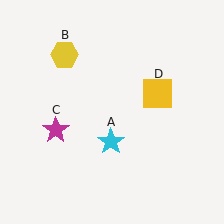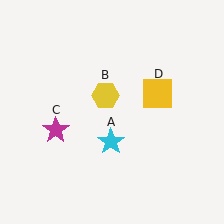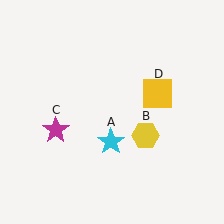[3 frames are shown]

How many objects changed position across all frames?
1 object changed position: yellow hexagon (object B).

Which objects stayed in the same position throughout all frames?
Cyan star (object A) and magenta star (object C) and yellow square (object D) remained stationary.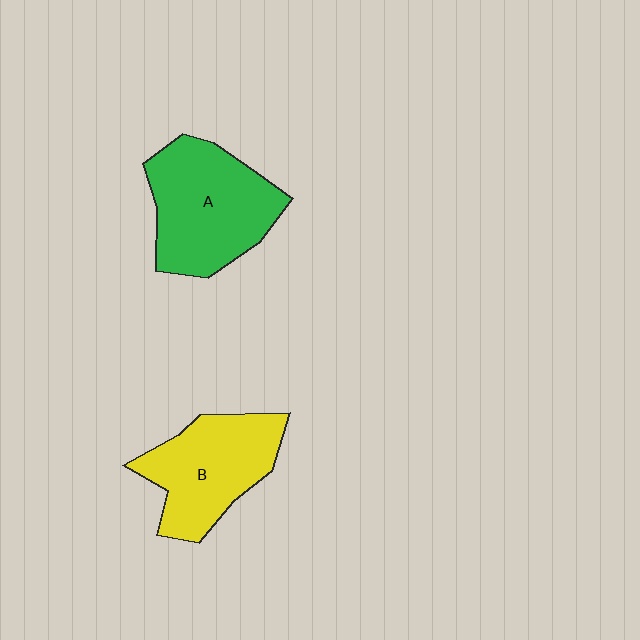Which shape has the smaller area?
Shape B (yellow).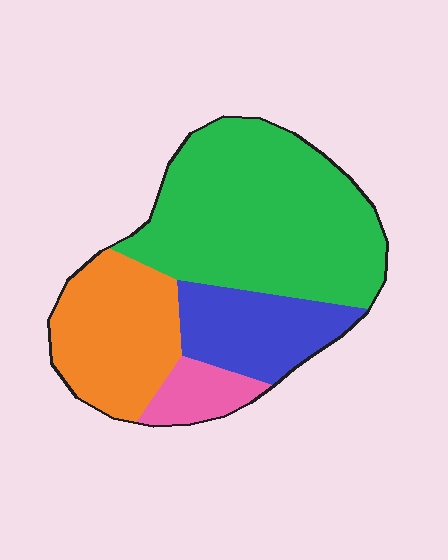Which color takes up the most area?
Green, at roughly 50%.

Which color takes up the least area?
Pink, at roughly 10%.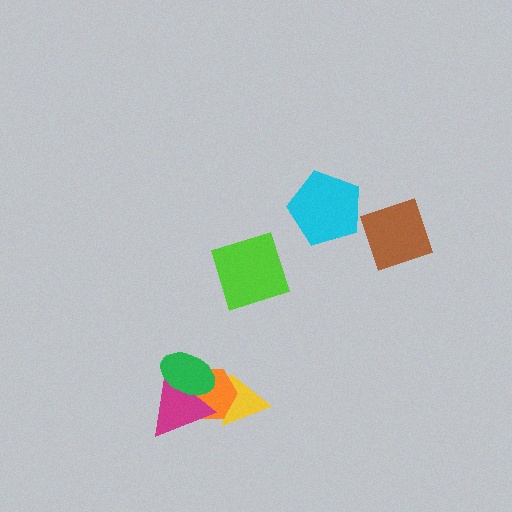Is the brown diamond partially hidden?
No, no other shape covers it.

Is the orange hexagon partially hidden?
Yes, it is partially covered by another shape.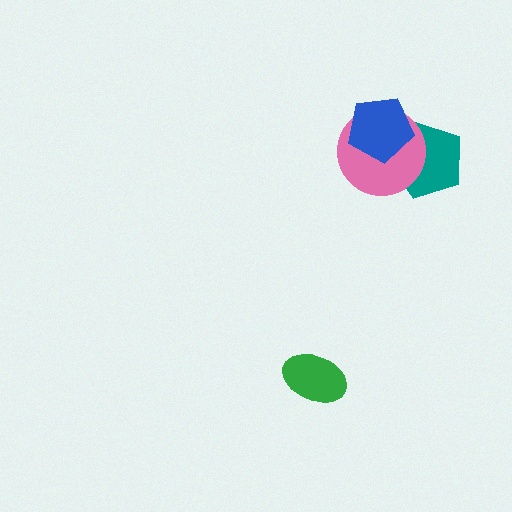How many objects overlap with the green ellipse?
0 objects overlap with the green ellipse.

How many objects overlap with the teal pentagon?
2 objects overlap with the teal pentagon.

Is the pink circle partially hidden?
Yes, it is partially covered by another shape.